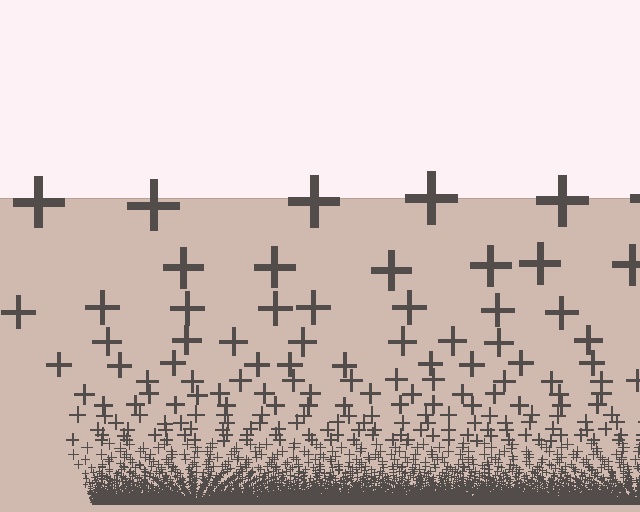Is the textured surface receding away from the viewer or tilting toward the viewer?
The surface appears to tilt toward the viewer. Texture elements get larger and sparser toward the top.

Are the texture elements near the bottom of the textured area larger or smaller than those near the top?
Smaller. The gradient is inverted — elements near the bottom are smaller and denser.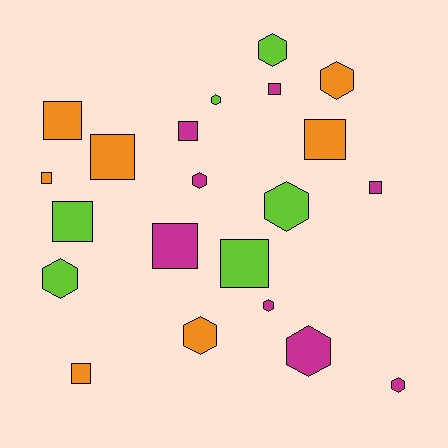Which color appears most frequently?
Magenta, with 8 objects.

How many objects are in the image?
There are 21 objects.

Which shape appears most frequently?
Square, with 11 objects.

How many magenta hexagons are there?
There are 4 magenta hexagons.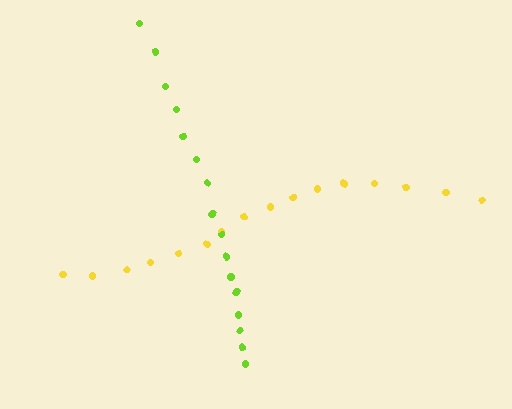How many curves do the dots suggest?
There are 2 distinct paths.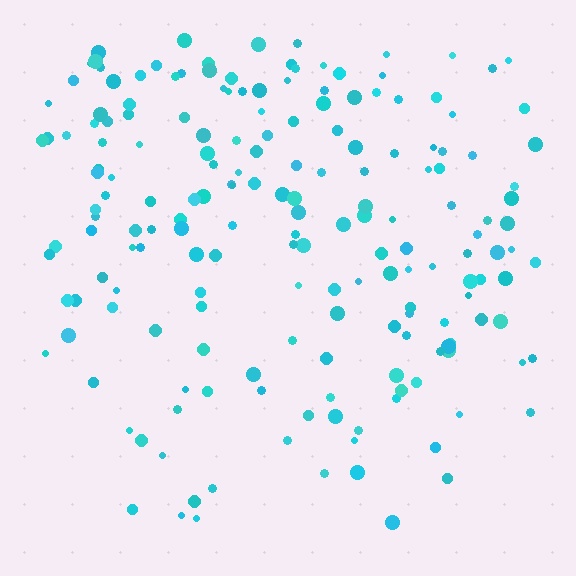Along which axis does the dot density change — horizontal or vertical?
Vertical.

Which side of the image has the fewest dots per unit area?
The bottom.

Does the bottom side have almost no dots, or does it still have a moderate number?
Still a moderate number, just noticeably fewer than the top.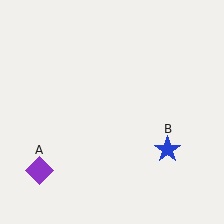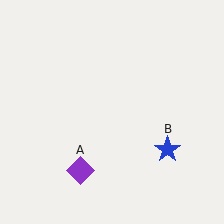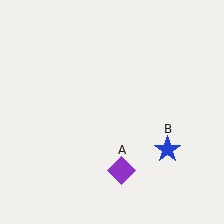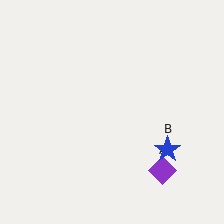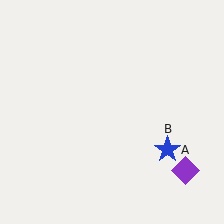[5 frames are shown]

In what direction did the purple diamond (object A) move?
The purple diamond (object A) moved right.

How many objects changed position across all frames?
1 object changed position: purple diamond (object A).